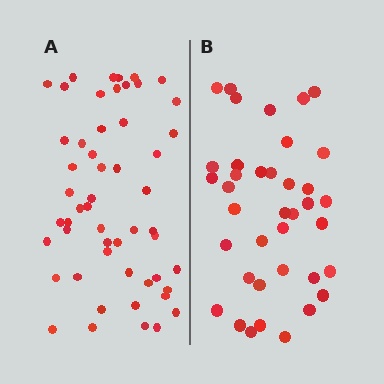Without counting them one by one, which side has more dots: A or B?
Region A (the left region) has more dots.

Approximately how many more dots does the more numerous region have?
Region A has approximately 15 more dots than region B.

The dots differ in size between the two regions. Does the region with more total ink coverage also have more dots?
No. Region B has more total ink coverage because its dots are larger, but region A actually contains more individual dots. Total area can be misleading — the number of items is what matters here.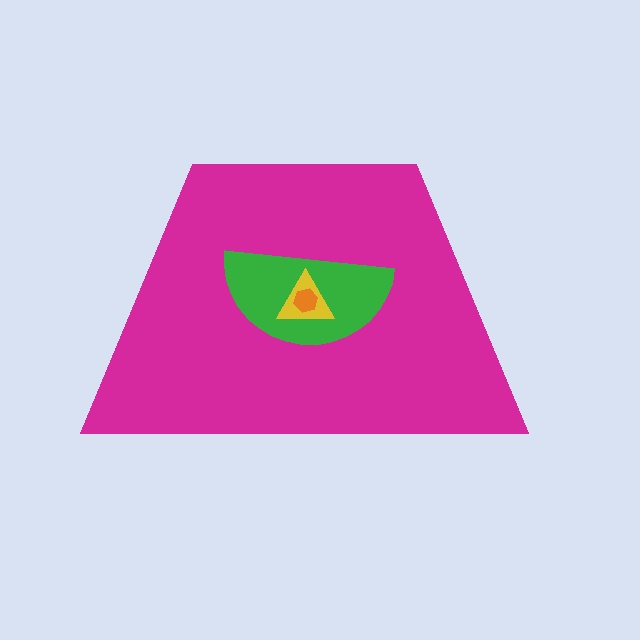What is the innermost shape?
The orange hexagon.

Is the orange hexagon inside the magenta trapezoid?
Yes.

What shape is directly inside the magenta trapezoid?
The green semicircle.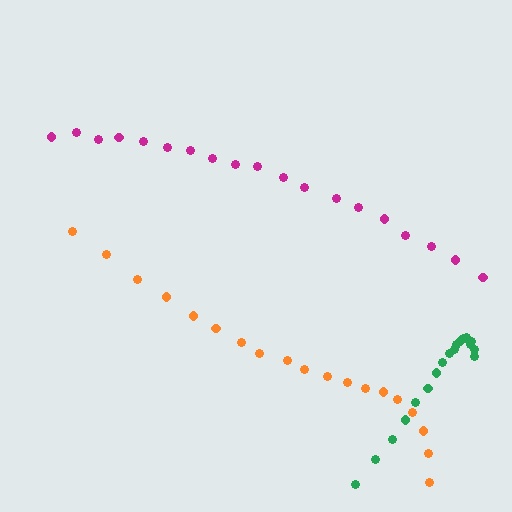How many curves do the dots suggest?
There are 3 distinct paths.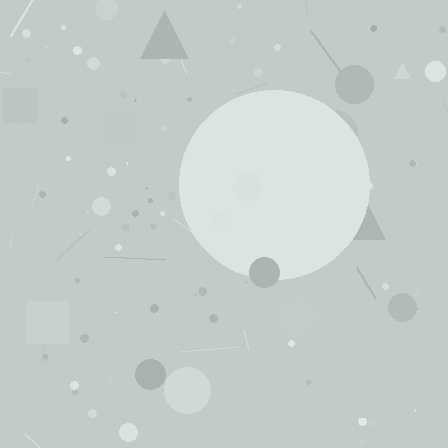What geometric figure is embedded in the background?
A circle is embedded in the background.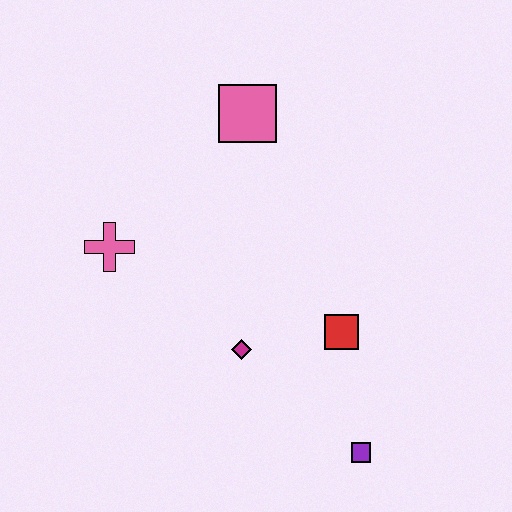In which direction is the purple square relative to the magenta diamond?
The purple square is to the right of the magenta diamond.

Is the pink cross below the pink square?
Yes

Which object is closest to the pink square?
The pink cross is closest to the pink square.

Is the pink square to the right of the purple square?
No